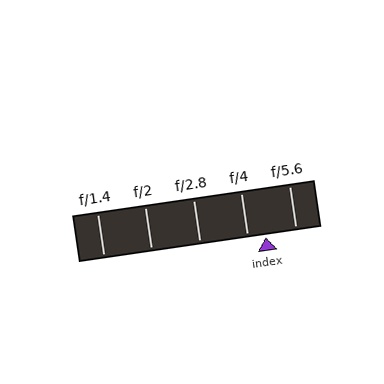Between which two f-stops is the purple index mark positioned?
The index mark is between f/4 and f/5.6.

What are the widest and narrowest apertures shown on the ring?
The widest aperture shown is f/1.4 and the narrowest is f/5.6.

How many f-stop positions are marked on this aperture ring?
There are 5 f-stop positions marked.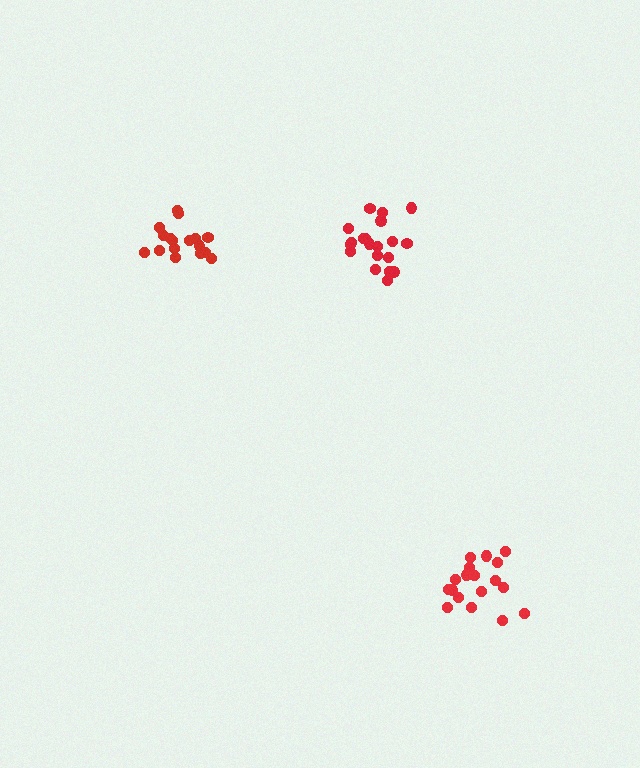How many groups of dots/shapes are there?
There are 3 groups.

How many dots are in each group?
Group 1: 20 dots, Group 2: 17 dots, Group 3: 19 dots (56 total).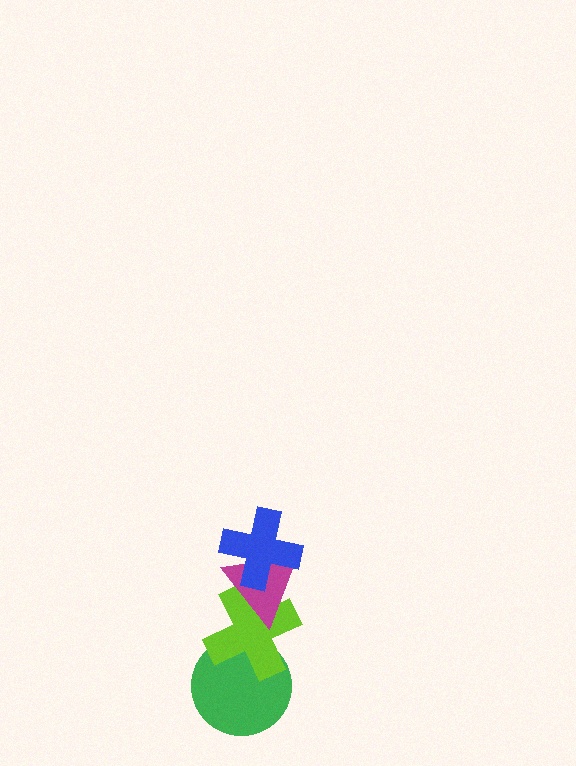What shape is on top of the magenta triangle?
The blue cross is on top of the magenta triangle.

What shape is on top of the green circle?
The lime cross is on top of the green circle.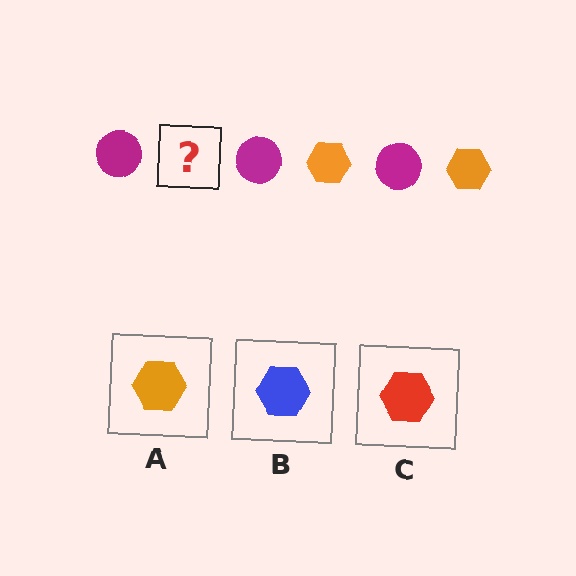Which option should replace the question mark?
Option A.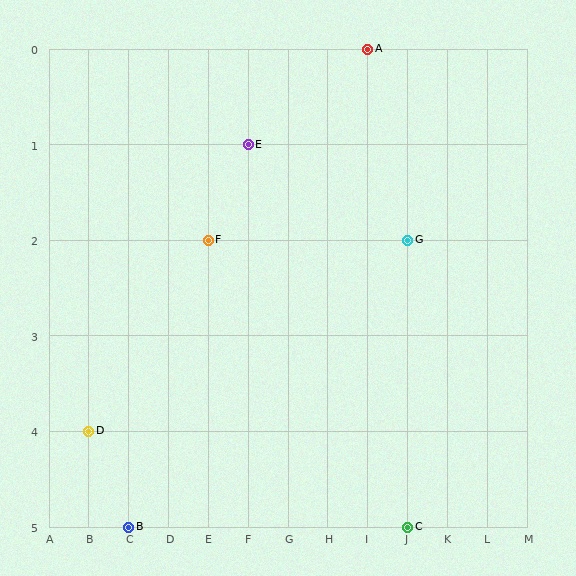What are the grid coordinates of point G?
Point G is at grid coordinates (J, 2).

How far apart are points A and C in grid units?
Points A and C are 1 column and 5 rows apart (about 5.1 grid units diagonally).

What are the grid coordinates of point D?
Point D is at grid coordinates (B, 4).